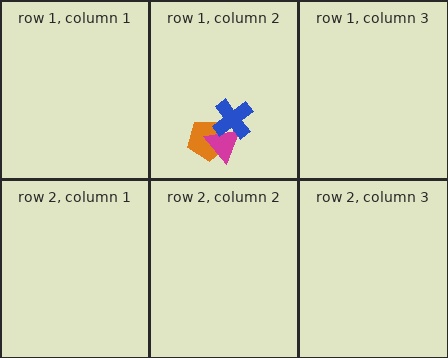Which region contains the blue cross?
The row 1, column 2 region.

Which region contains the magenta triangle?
The row 1, column 2 region.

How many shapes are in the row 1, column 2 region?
3.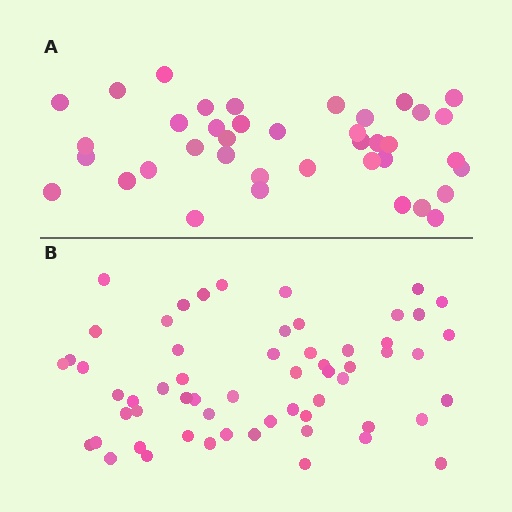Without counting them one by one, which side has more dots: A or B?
Region B (the bottom region) has more dots.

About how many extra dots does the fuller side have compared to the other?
Region B has approximately 20 more dots than region A.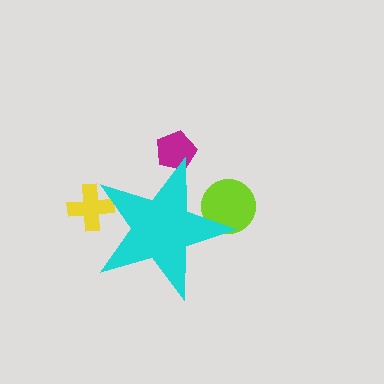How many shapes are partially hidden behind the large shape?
3 shapes are partially hidden.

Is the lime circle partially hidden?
Yes, the lime circle is partially hidden behind the cyan star.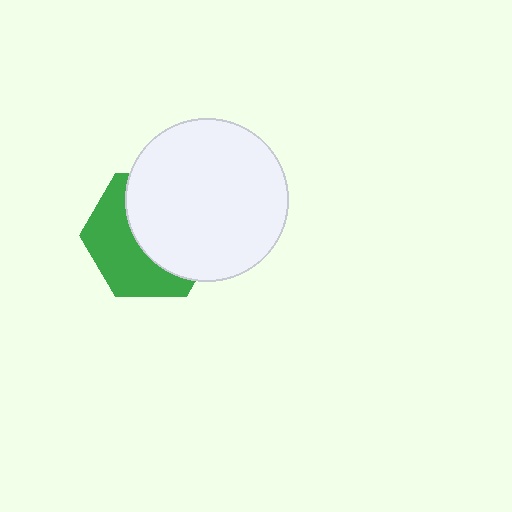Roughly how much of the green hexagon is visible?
A small part of it is visible (roughly 45%).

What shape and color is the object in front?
The object in front is a white circle.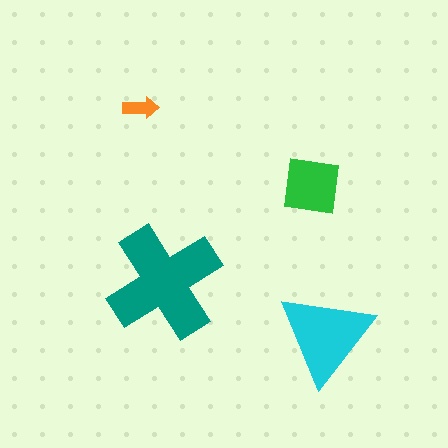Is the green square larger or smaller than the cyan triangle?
Smaller.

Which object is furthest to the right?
The cyan triangle is rightmost.